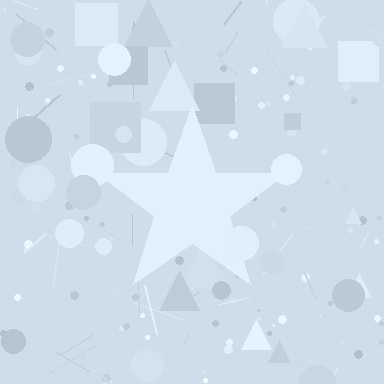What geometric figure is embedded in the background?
A star is embedded in the background.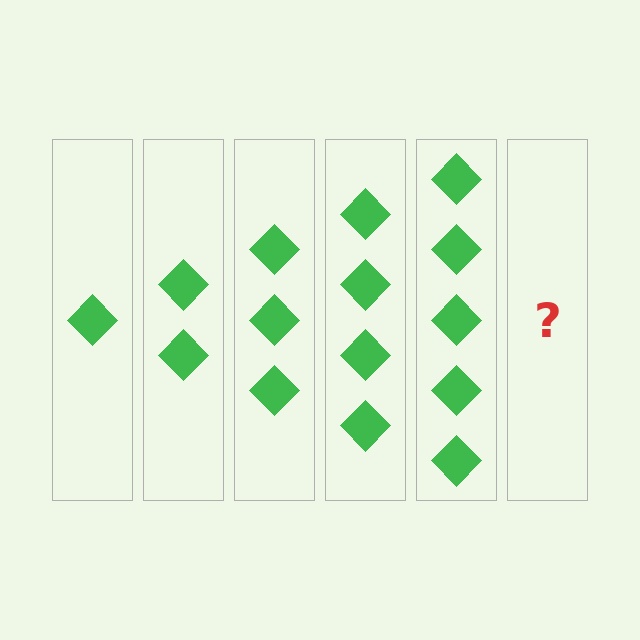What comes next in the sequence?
The next element should be 6 diamonds.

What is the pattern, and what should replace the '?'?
The pattern is that each step adds one more diamond. The '?' should be 6 diamonds.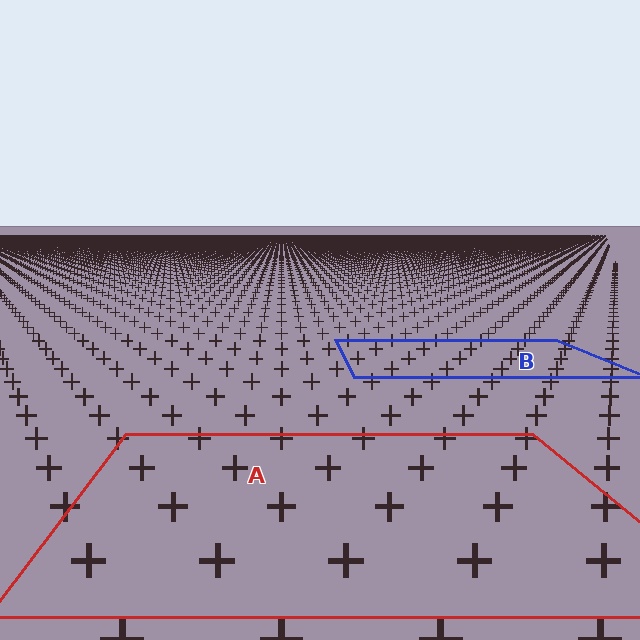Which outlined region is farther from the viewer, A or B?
Region B is farther from the viewer — the texture elements inside it appear smaller and more densely packed.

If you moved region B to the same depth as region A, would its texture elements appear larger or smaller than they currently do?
They would appear larger. At a closer depth, the same texture elements are projected at a bigger on-screen size.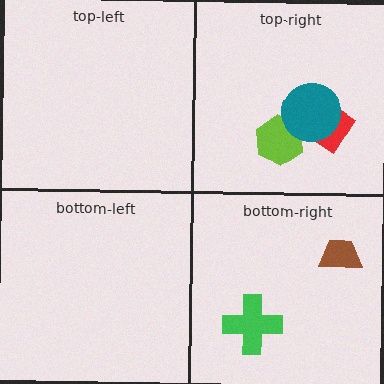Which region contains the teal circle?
The top-right region.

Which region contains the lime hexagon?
The top-right region.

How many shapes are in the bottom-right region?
2.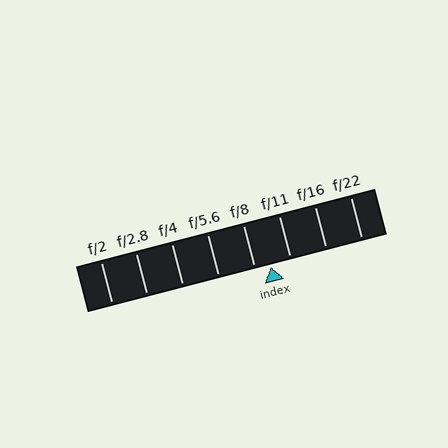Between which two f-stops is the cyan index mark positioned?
The index mark is between f/8 and f/11.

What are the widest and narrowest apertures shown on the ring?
The widest aperture shown is f/2 and the narrowest is f/22.